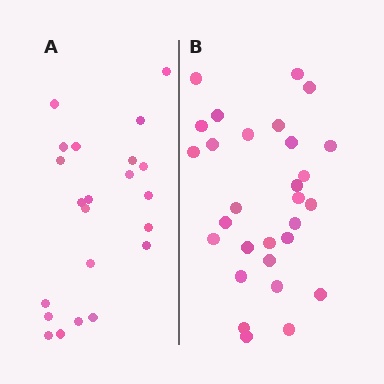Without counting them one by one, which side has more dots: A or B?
Region B (the right region) has more dots.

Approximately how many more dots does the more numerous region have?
Region B has roughly 8 or so more dots than region A.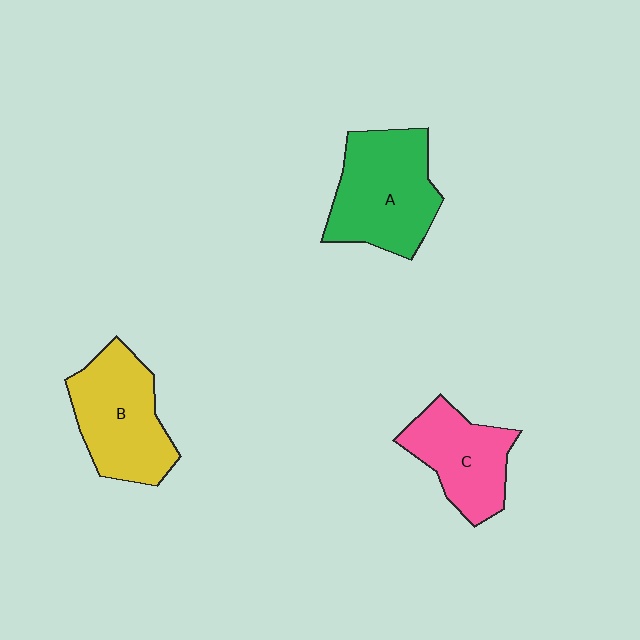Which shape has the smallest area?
Shape C (pink).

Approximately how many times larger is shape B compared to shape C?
Approximately 1.2 times.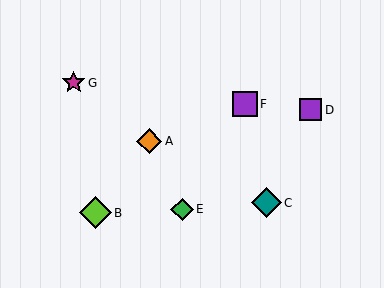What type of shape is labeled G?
Shape G is a magenta star.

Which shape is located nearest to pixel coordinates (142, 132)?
The orange diamond (labeled A) at (149, 141) is nearest to that location.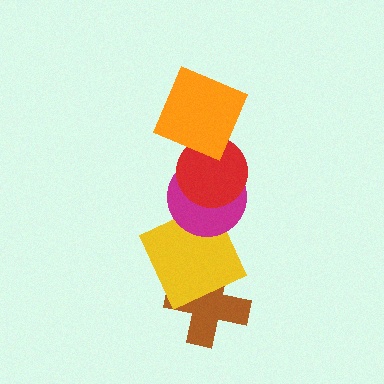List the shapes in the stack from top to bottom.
From top to bottom: the orange square, the red circle, the magenta circle, the yellow square, the brown cross.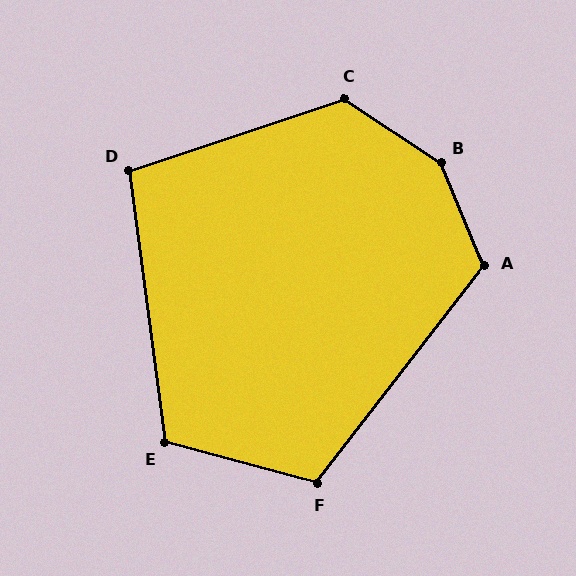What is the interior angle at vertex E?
Approximately 113 degrees (obtuse).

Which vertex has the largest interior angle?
B, at approximately 146 degrees.